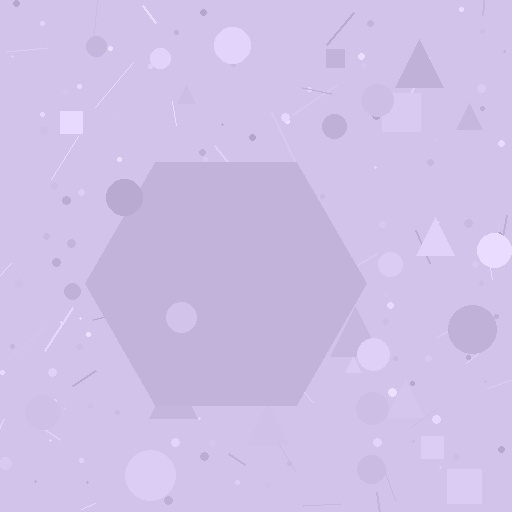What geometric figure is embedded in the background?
A hexagon is embedded in the background.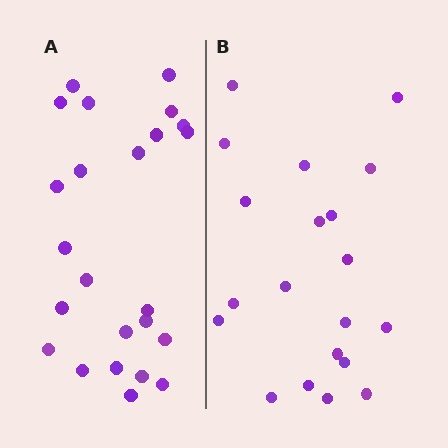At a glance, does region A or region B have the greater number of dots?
Region A (the left region) has more dots.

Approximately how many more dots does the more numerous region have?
Region A has about 4 more dots than region B.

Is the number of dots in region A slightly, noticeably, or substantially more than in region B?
Region A has only slightly more — the two regions are fairly close. The ratio is roughly 1.2 to 1.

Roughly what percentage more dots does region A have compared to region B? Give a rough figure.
About 20% more.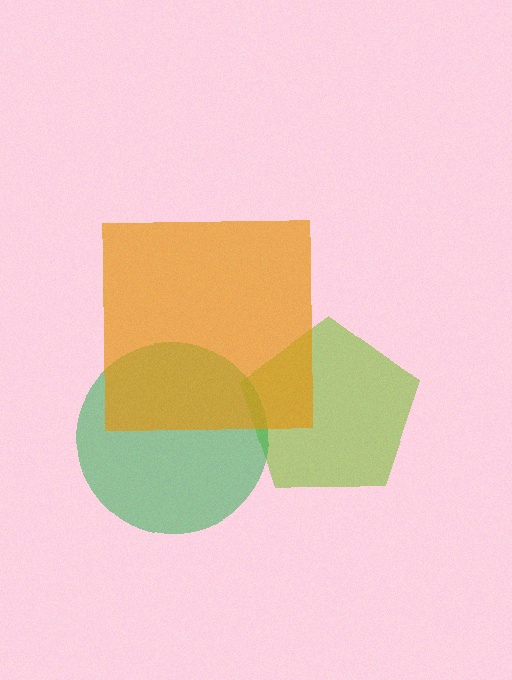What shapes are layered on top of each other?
The layered shapes are: a lime pentagon, a green circle, an orange square.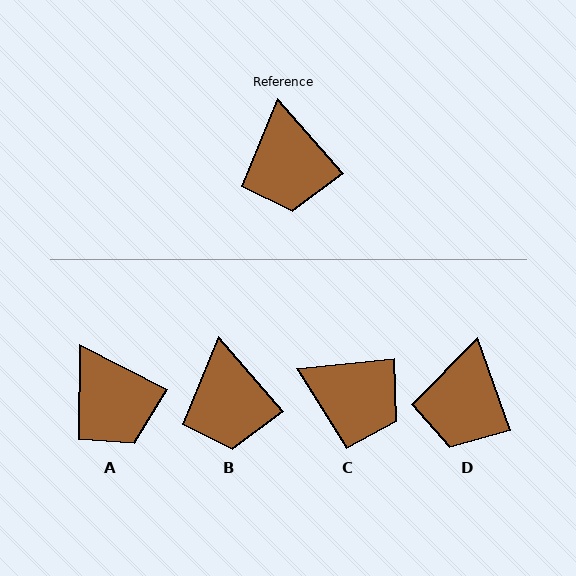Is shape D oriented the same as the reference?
No, it is off by about 22 degrees.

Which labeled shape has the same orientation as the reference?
B.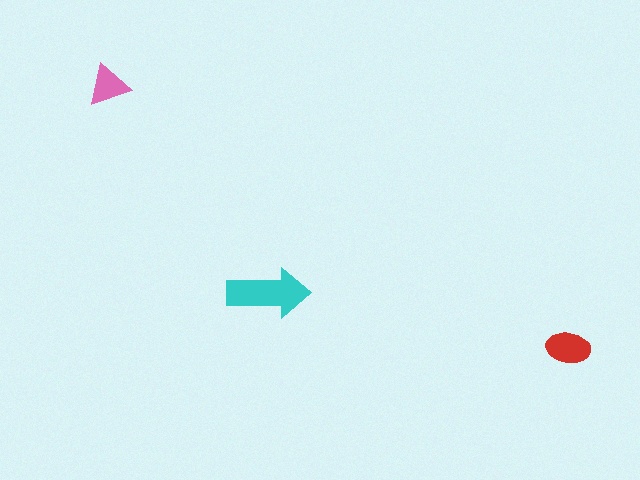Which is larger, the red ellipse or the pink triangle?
The red ellipse.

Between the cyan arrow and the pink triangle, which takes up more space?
The cyan arrow.